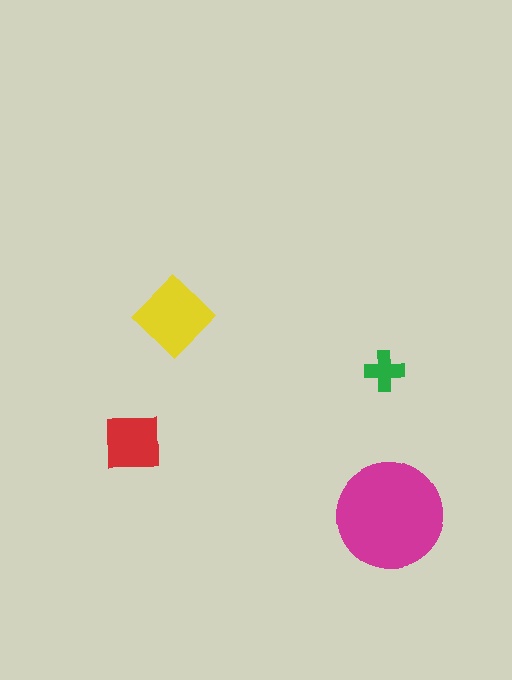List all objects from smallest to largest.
The green cross, the red square, the yellow diamond, the magenta circle.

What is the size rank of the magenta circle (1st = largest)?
1st.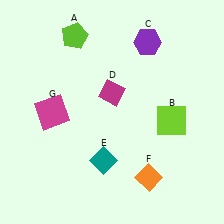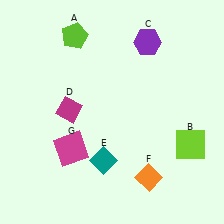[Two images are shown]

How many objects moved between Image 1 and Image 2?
3 objects moved between the two images.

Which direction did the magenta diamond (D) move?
The magenta diamond (D) moved left.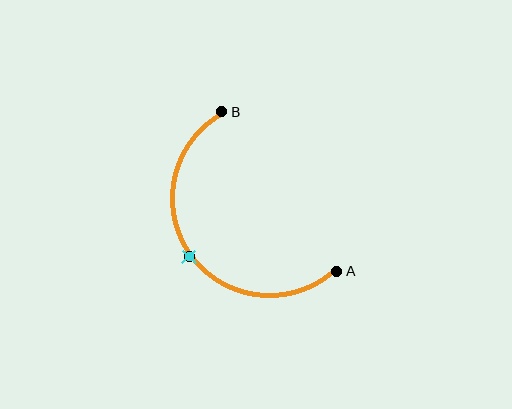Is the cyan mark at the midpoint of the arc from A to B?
Yes. The cyan mark lies on the arc at equal arc-length from both A and B — it is the arc midpoint.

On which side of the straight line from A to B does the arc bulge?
The arc bulges below and to the left of the straight line connecting A and B.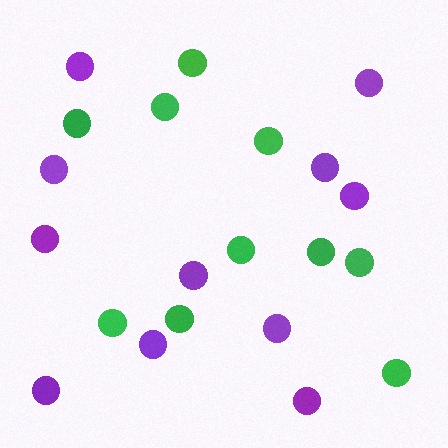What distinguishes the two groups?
There are 2 groups: one group of green circles (10) and one group of purple circles (11).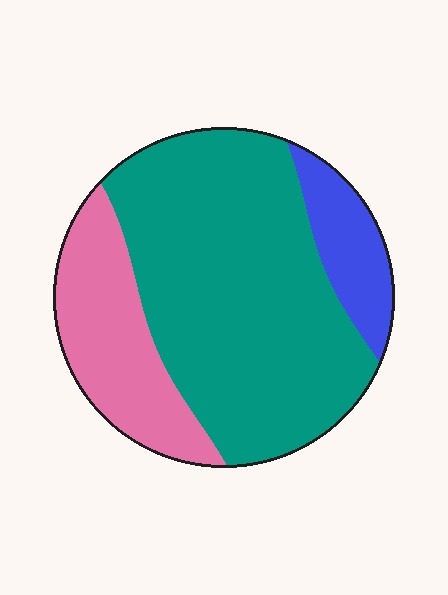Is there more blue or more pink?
Pink.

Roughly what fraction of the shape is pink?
Pink covers around 25% of the shape.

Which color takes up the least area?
Blue, at roughly 10%.